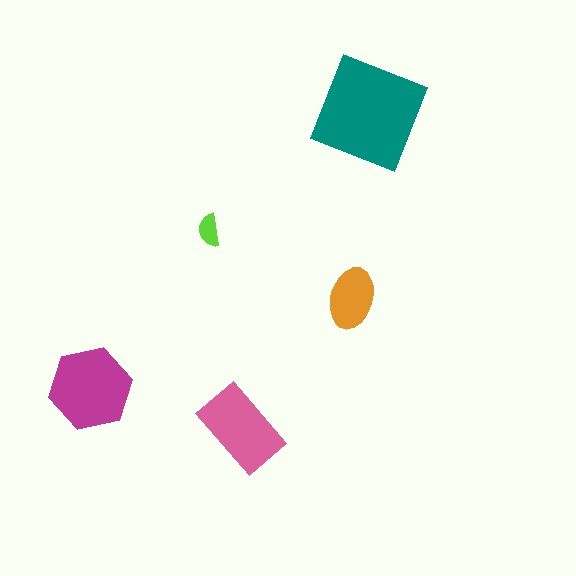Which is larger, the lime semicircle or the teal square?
The teal square.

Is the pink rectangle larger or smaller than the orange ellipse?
Larger.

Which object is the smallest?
The lime semicircle.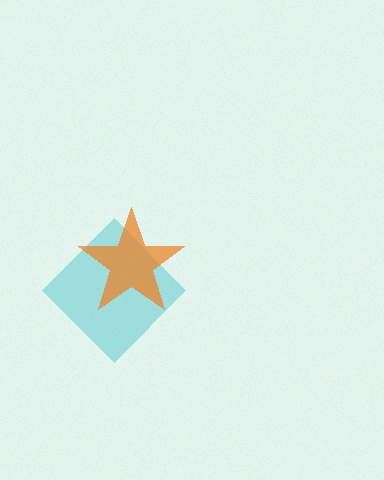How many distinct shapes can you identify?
There are 2 distinct shapes: a cyan diamond, an orange star.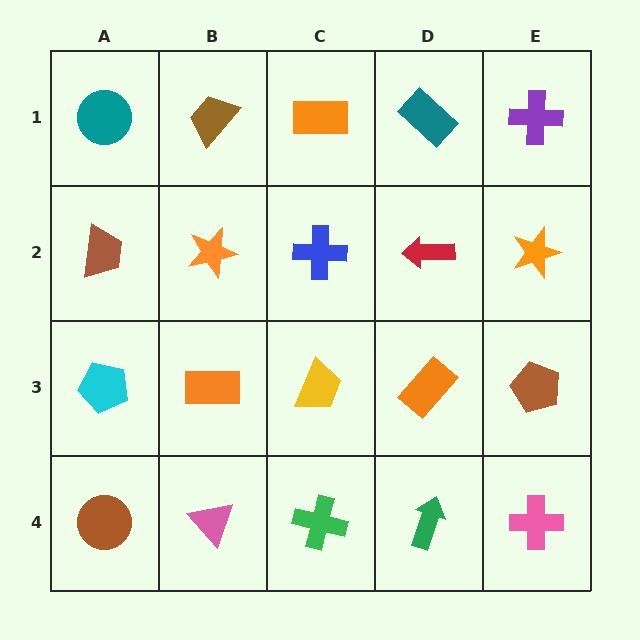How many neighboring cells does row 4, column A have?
2.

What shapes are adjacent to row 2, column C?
An orange rectangle (row 1, column C), a yellow trapezoid (row 3, column C), an orange star (row 2, column B), a red arrow (row 2, column D).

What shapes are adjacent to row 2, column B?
A brown trapezoid (row 1, column B), an orange rectangle (row 3, column B), a brown trapezoid (row 2, column A), a blue cross (row 2, column C).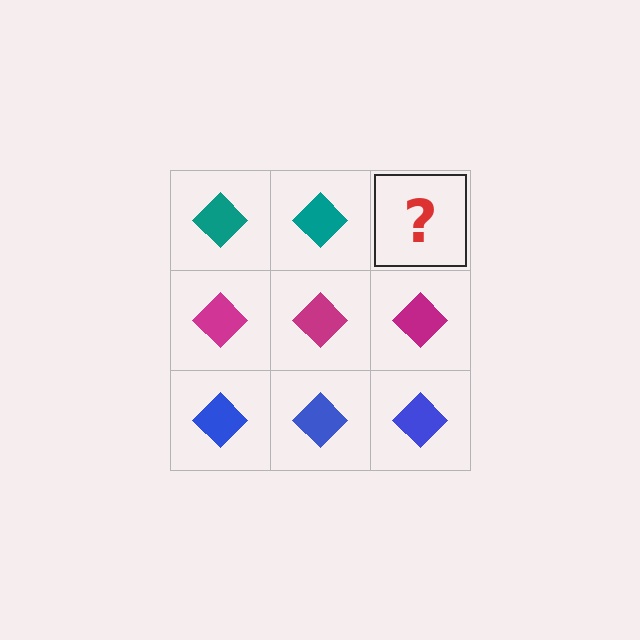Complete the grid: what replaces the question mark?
The question mark should be replaced with a teal diamond.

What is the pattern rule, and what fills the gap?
The rule is that each row has a consistent color. The gap should be filled with a teal diamond.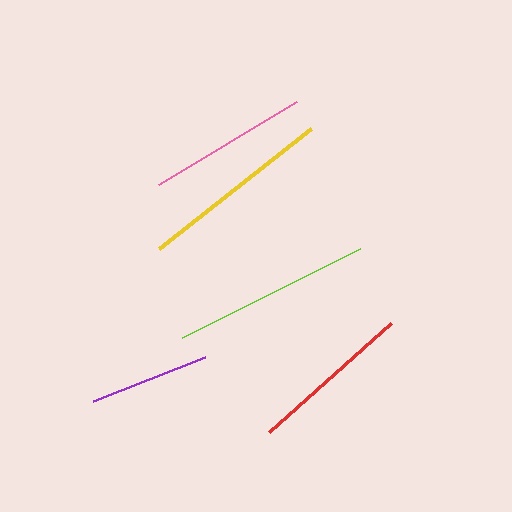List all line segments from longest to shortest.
From longest to shortest: lime, yellow, red, pink, purple.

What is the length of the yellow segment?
The yellow segment is approximately 193 pixels long.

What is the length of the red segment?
The red segment is approximately 163 pixels long.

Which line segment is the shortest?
The purple line is the shortest at approximately 121 pixels.